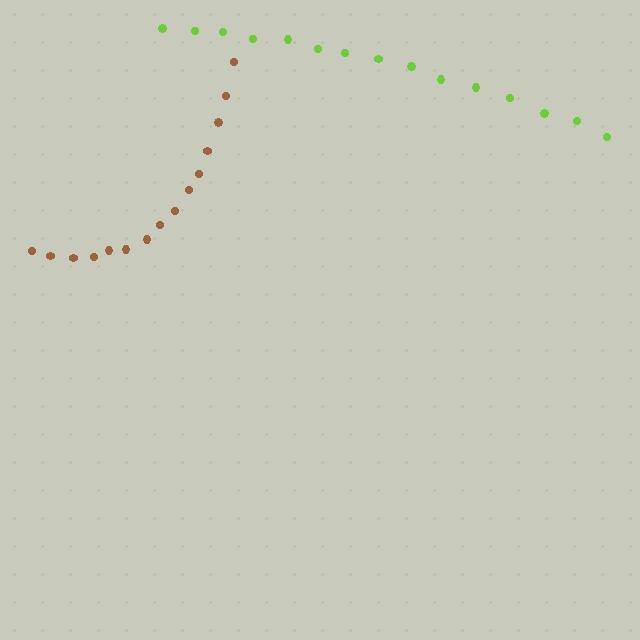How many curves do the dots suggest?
There are 2 distinct paths.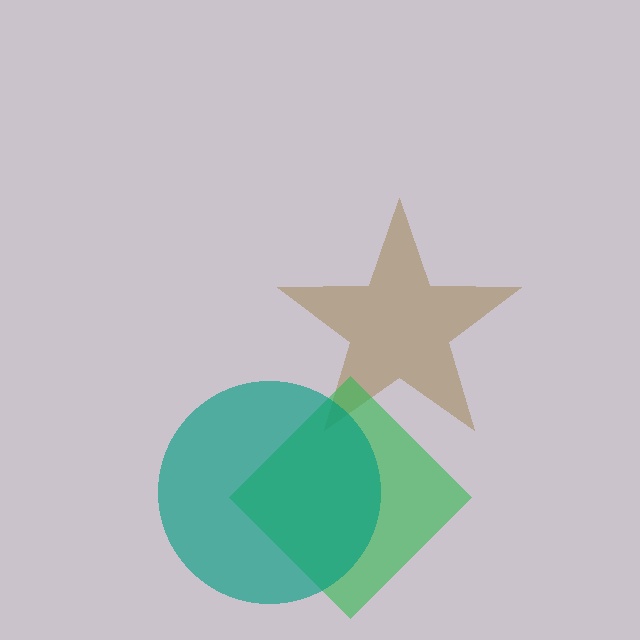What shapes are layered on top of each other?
The layered shapes are: a brown star, a green diamond, a teal circle.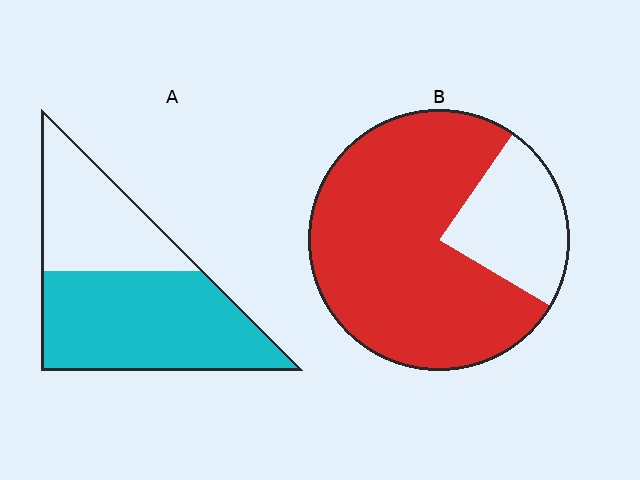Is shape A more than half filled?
Yes.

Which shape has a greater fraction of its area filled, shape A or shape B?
Shape B.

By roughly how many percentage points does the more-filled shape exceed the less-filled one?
By roughly 15 percentage points (B over A).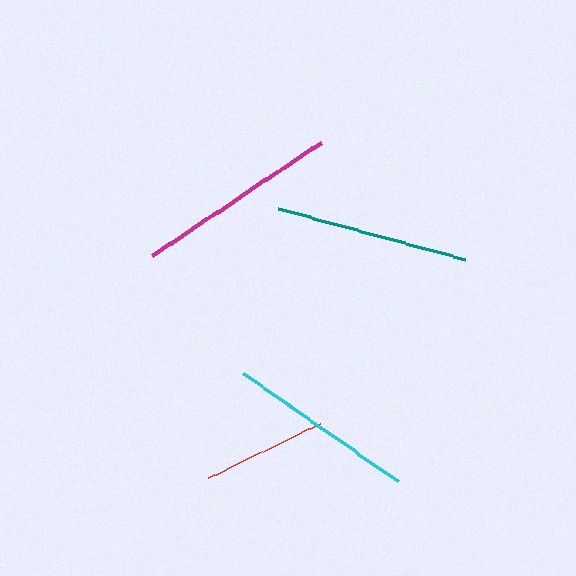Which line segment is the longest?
The magenta line is the longest at approximately 204 pixels.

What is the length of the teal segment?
The teal segment is approximately 194 pixels long.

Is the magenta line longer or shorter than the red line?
The magenta line is longer than the red line.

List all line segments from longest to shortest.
From longest to shortest: magenta, teal, cyan, red.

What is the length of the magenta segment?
The magenta segment is approximately 204 pixels long.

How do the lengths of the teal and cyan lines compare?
The teal and cyan lines are approximately the same length.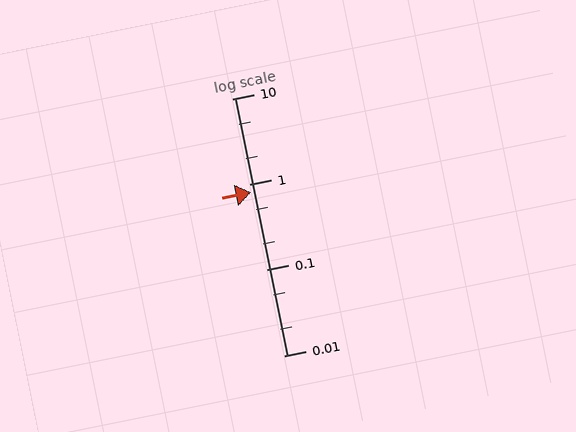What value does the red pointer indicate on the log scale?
The pointer indicates approximately 0.8.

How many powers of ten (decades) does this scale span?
The scale spans 3 decades, from 0.01 to 10.